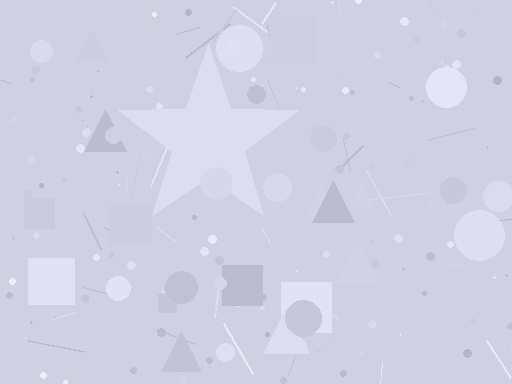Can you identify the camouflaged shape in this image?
The camouflaged shape is a star.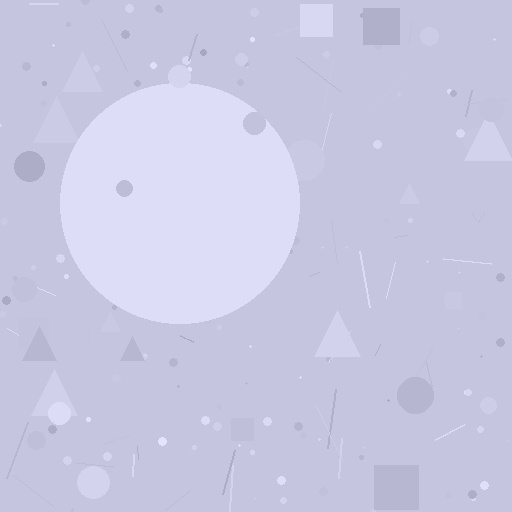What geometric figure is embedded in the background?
A circle is embedded in the background.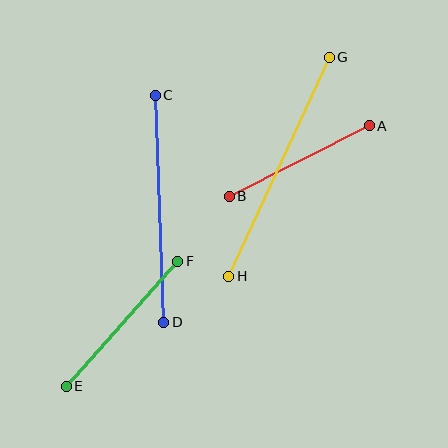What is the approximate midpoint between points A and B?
The midpoint is at approximately (299, 161) pixels.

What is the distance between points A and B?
The distance is approximately 157 pixels.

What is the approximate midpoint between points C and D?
The midpoint is at approximately (160, 209) pixels.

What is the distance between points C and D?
The distance is approximately 227 pixels.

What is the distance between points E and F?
The distance is approximately 167 pixels.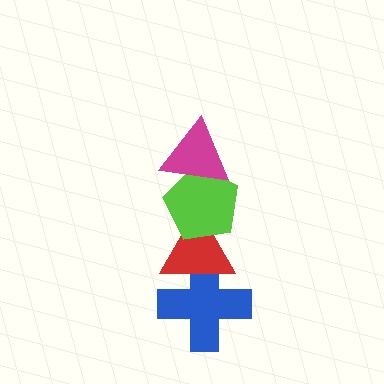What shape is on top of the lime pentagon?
The magenta triangle is on top of the lime pentagon.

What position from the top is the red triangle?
The red triangle is 3rd from the top.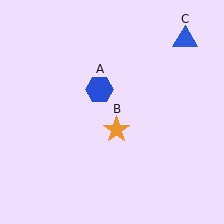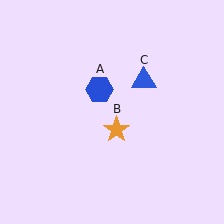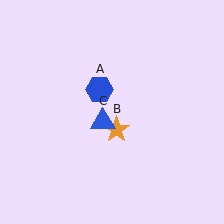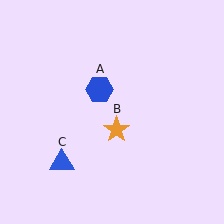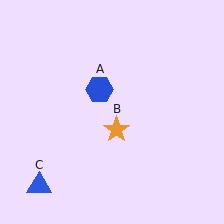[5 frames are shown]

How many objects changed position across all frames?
1 object changed position: blue triangle (object C).